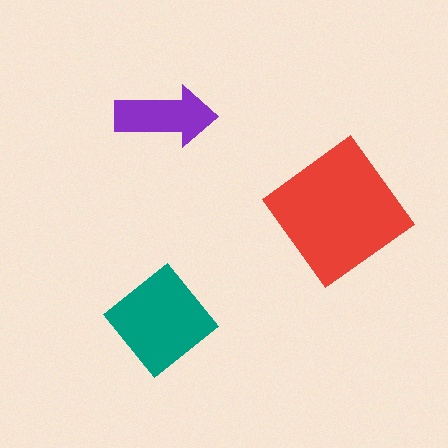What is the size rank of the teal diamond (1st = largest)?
2nd.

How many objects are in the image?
There are 3 objects in the image.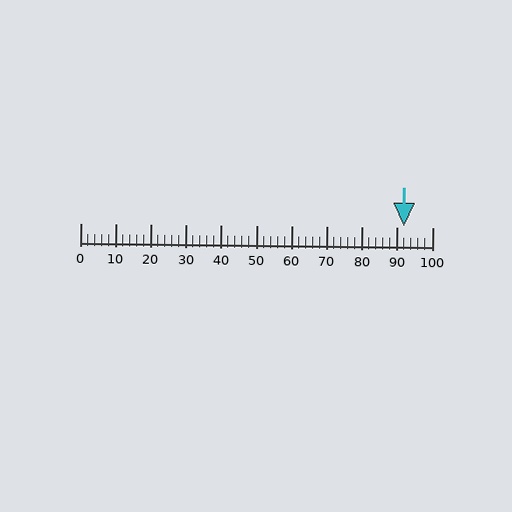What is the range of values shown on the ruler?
The ruler shows values from 0 to 100.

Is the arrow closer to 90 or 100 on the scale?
The arrow is closer to 90.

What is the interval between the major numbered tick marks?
The major tick marks are spaced 10 units apart.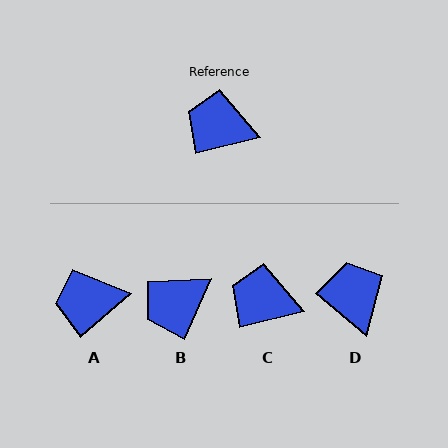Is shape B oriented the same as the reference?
No, it is off by about 53 degrees.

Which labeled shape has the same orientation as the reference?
C.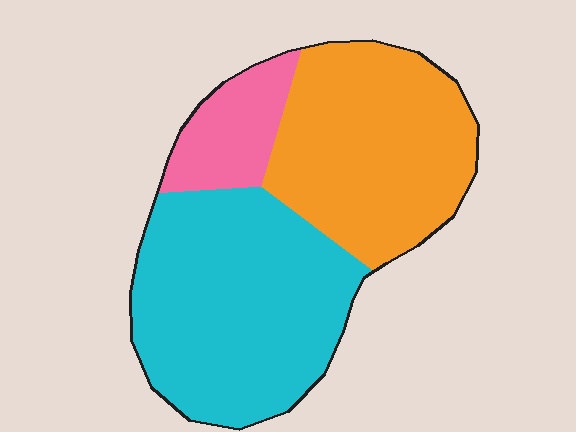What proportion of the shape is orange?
Orange takes up between a quarter and a half of the shape.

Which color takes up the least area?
Pink, at roughly 15%.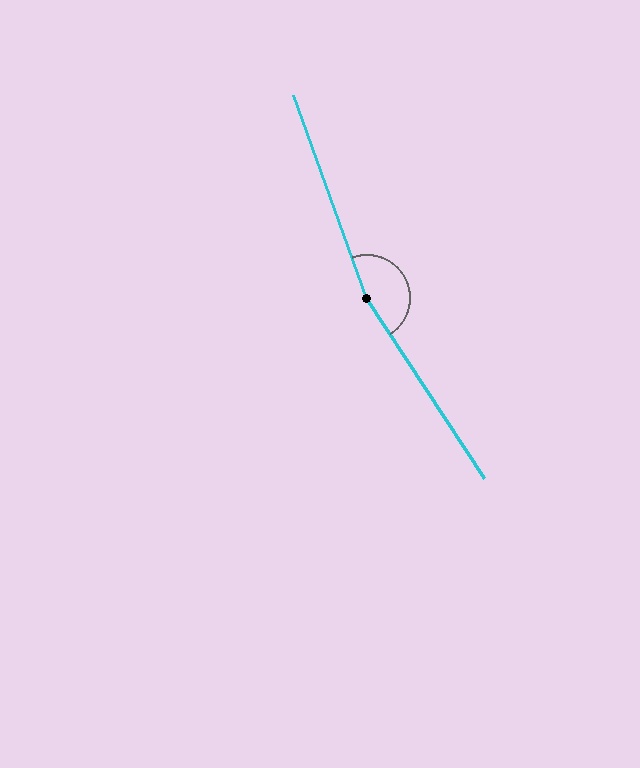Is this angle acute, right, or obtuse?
It is obtuse.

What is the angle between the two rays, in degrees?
Approximately 167 degrees.